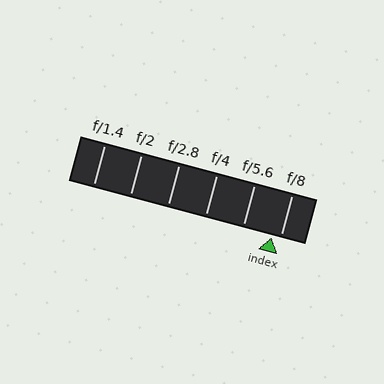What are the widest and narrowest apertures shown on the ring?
The widest aperture shown is f/1.4 and the narrowest is f/8.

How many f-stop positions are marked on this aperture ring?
There are 6 f-stop positions marked.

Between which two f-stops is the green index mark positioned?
The index mark is between f/5.6 and f/8.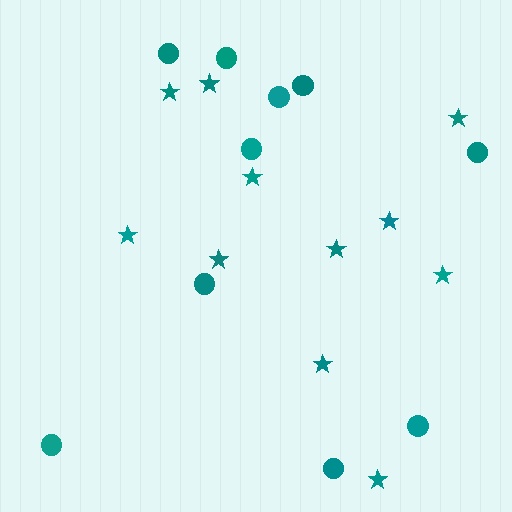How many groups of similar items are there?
There are 2 groups: one group of circles (10) and one group of stars (11).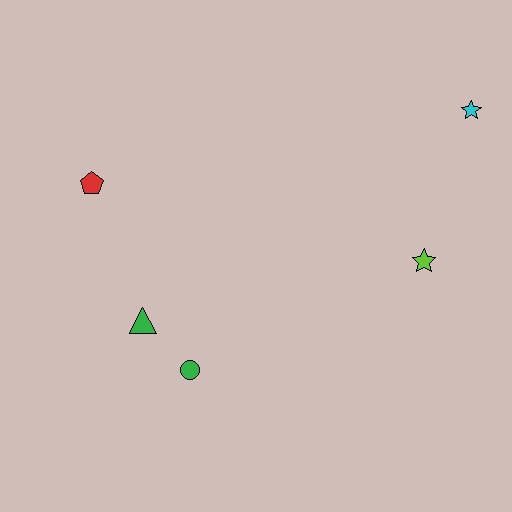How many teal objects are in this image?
There are no teal objects.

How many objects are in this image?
There are 5 objects.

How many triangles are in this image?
There is 1 triangle.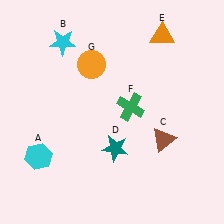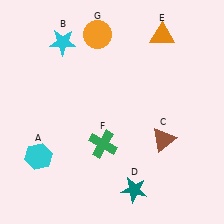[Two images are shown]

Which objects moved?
The objects that moved are: the teal star (D), the green cross (F), the orange circle (G).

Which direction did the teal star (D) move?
The teal star (D) moved down.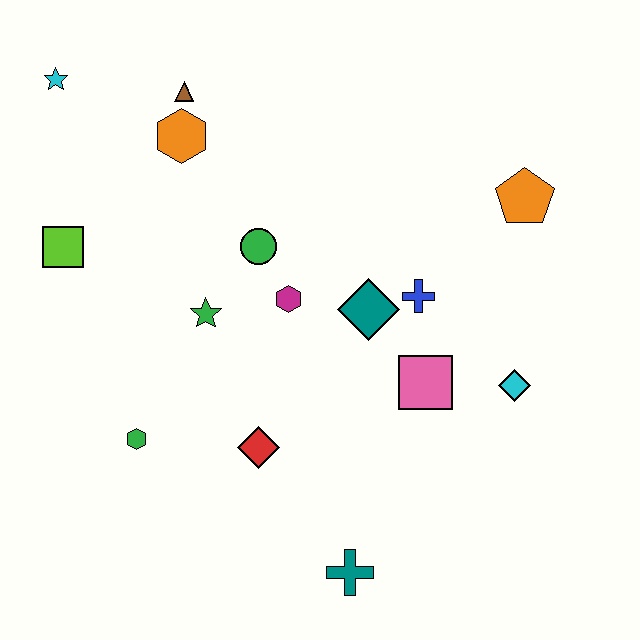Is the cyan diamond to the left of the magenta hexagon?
No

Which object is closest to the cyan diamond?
The pink square is closest to the cyan diamond.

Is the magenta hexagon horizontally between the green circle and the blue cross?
Yes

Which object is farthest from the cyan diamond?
The cyan star is farthest from the cyan diamond.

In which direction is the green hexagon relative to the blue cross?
The green hexagon is to the left of the blue cross.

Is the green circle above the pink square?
Yes